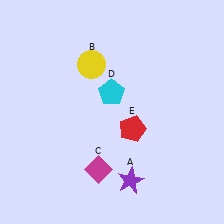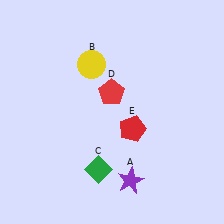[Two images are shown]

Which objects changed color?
C changed from magenta to green. D changed from cyan to red.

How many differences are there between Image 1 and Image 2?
There are 2 differences between the two images.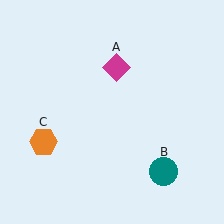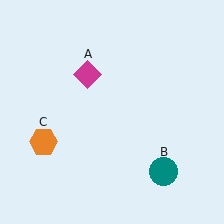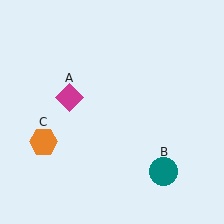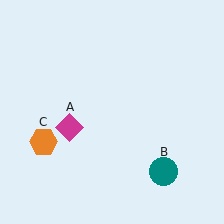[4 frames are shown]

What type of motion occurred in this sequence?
The magenta diamond (object A) rotated counterclockwise around the center of the scene.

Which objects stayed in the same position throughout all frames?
Teal circle (object B) and orange hexagon (object C) remained stationary.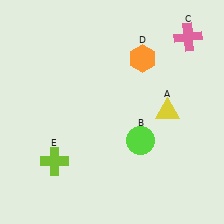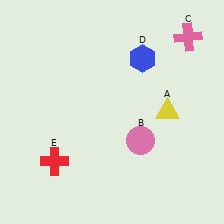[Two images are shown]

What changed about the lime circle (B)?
In Image 1, B is lime. In Image 2, it changed to pink.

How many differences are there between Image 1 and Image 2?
There are 3 differences between the two images.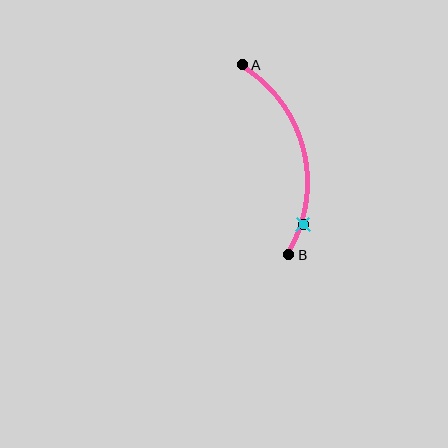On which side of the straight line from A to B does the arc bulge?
The arc bulges to the right of the straight line connecting A and B.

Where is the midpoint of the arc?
The arc midpoint is the point on the curve farthest from the straight line joining A and B. It sits to the right of that line.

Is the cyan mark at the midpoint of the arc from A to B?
No. The cyan mark lies on the arc but is closer to endpoint B. The arc midpoint would be at the point on the curve equidistant along the arc from both A and B.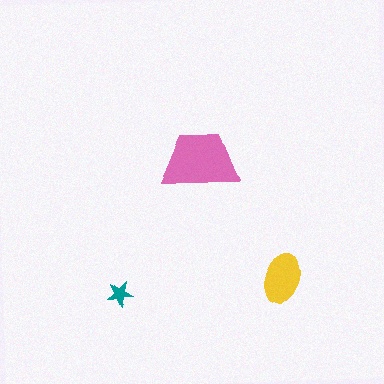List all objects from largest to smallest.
The pink trapezoid, the yellow ellipse, the teal star.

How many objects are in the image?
There are 3 objects in the image.